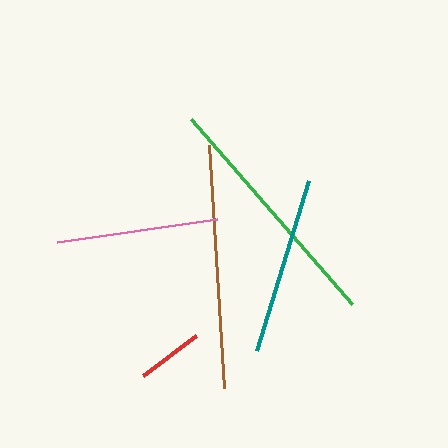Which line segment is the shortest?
The red line is the shortest at approximately 66 pixels.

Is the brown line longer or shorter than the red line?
The brown line is longer than the red line.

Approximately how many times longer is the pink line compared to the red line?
The pink line is approximately 2.4 times the length of the red line.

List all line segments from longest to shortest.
From longest to shortest: green, brown, teal, pink, red.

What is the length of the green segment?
The green segment is approximately 245 pixels long.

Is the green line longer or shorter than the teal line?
The green line is longer than the teal line.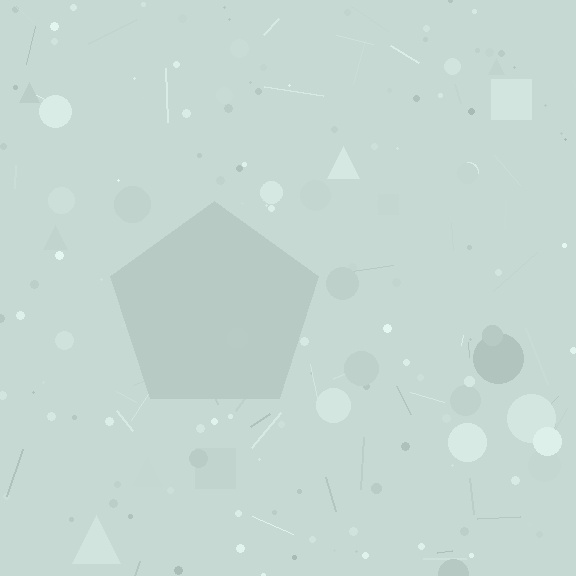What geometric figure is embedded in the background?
A pentagon is embedded in the background.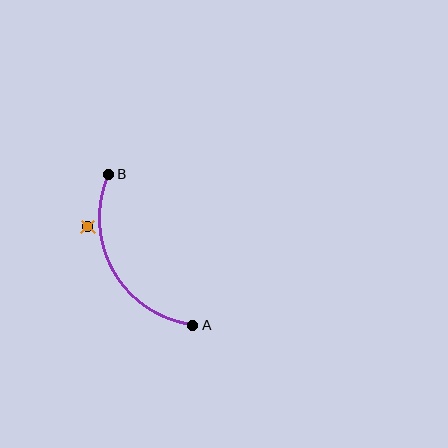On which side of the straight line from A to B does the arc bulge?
The arc bulges to the left of the straight line connecting A and B.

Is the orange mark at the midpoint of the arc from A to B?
No — the orange mark does not lie on the arc at all. It sits slightly outside the curve.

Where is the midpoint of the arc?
The arc midpoint is the point on the curve farthest from the straight line joining A and B. It sits to the left of that line.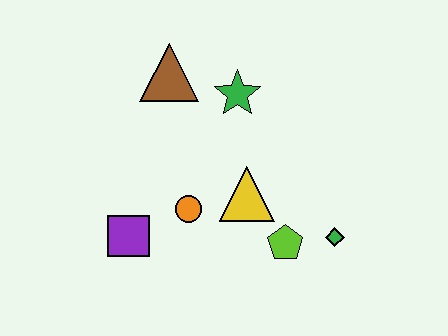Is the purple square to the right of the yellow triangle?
No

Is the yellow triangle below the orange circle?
No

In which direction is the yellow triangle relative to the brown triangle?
The yellow triangle is below the brown triangle.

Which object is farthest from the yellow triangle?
The brown triangle is farthest from the yellow triangle.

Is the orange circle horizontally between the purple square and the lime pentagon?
Yes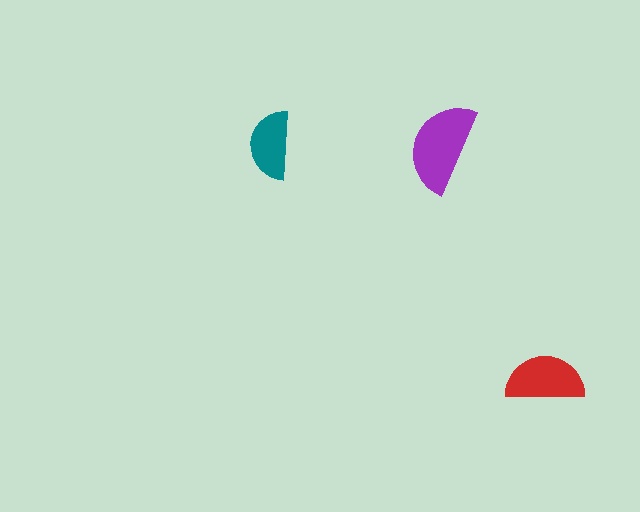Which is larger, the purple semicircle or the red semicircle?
The purple one.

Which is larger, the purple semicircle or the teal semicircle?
The purple one.